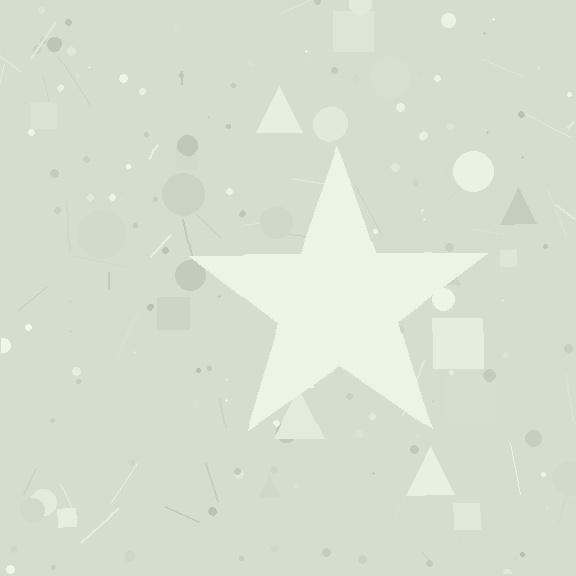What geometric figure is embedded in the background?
A star is embedded in the background.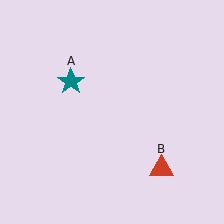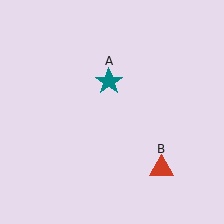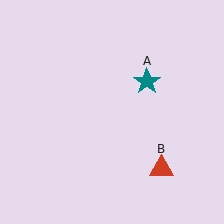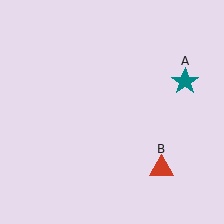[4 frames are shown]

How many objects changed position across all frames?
1 object changed position: teal star (object A).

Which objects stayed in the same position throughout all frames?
Red triangle (object B) remained stationary.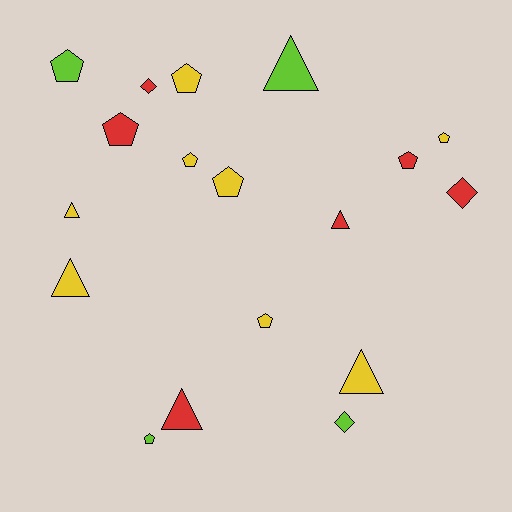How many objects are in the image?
There are 18 objects.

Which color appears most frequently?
Yellow, with 8 objects.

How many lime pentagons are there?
There are 2 lime pentagons.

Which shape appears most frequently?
Pentagon, with 9 objects.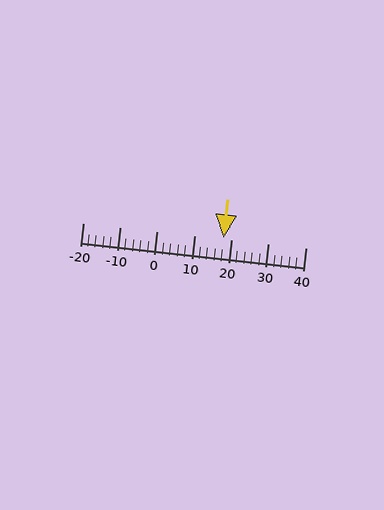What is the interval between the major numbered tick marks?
The major tick marks are spaced 10 units apart.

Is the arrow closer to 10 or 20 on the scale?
The arrow is closer to 20.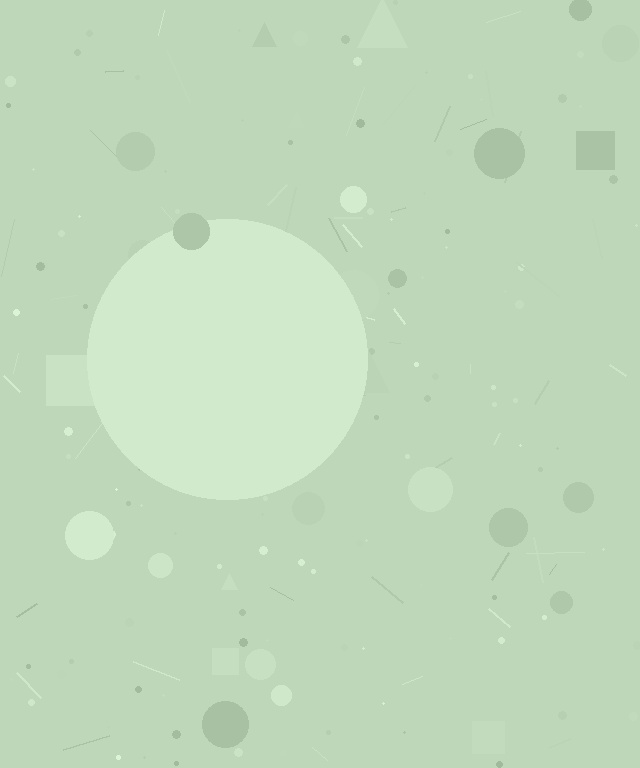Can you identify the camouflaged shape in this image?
The camouflaged shape is a circle.